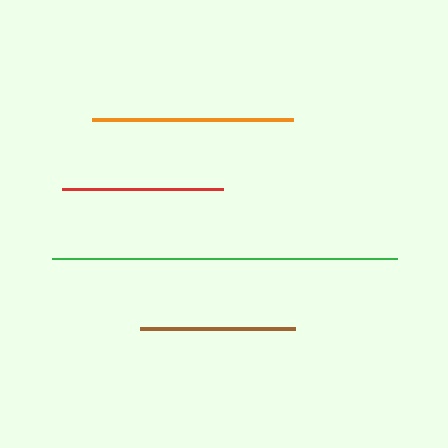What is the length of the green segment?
The green segment is approximately 346 pixels long.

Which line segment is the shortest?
The brown line is the shortest at approximately 155 pixels.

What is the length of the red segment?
The red segment is approximately 162 pixels long.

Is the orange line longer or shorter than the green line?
The green line is longer than the orange line.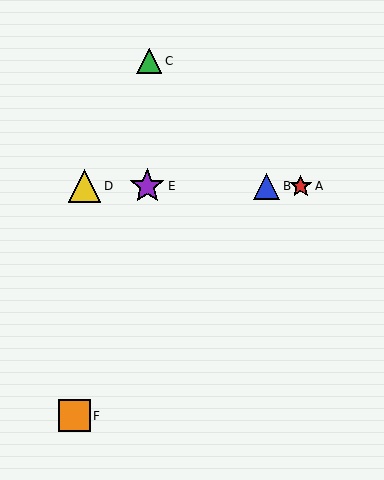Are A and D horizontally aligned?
Yes, both are at y≈186.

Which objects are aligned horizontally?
Objects A, B, D, E are aligned horizontally.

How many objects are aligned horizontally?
4 objects (A, B, D, E) are aligned horizontally.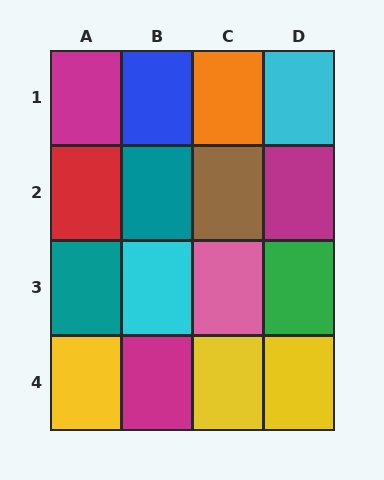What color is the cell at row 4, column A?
Yellow.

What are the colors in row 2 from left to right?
Red, teal, brown, magenta.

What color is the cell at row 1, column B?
Blue.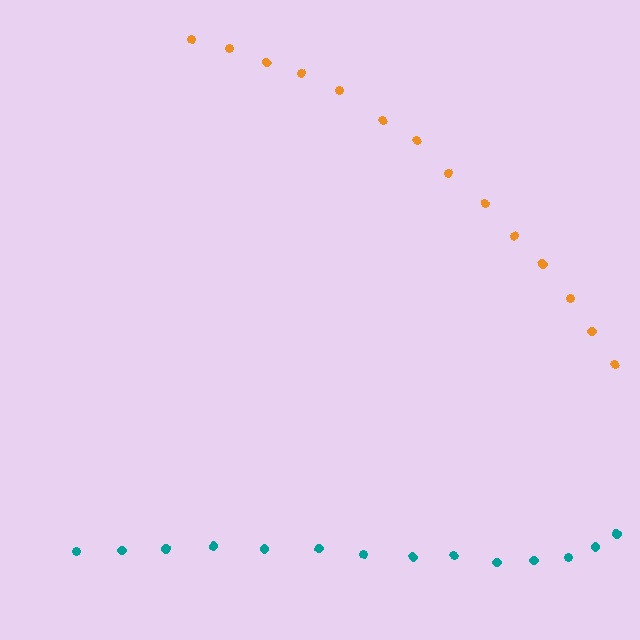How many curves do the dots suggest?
There are 2 distinct paths.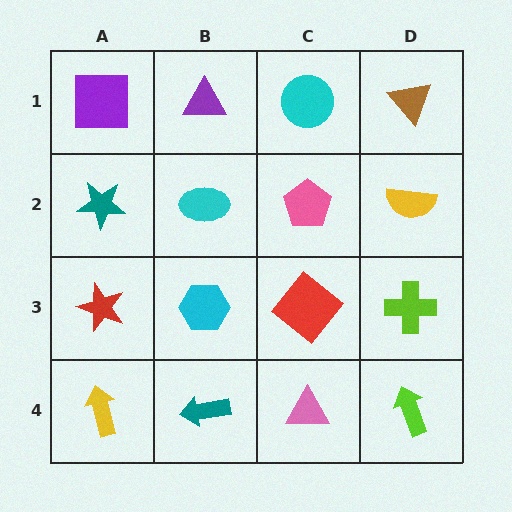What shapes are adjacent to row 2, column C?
A cyan circle (row 1, column C), a red diamond (row 3, column C), a cyan ellipse (row 2, column B), a yellow semicircle (row 2, column D).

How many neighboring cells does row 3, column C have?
4.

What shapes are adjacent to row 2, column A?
A purple square (row 1, column A), a red star (row 3, column A), a cyan ellipse (row 2, column B).